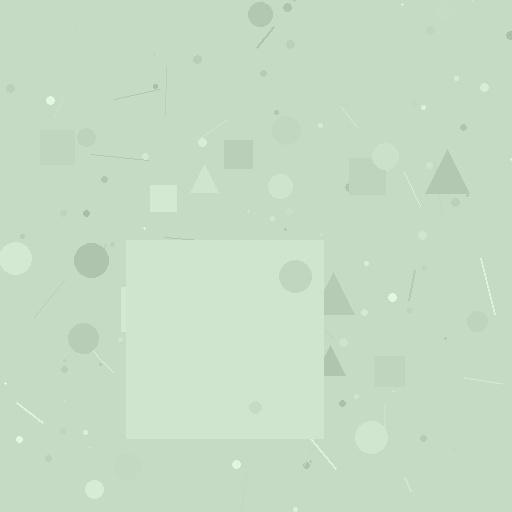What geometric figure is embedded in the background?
A square is embedded in the background.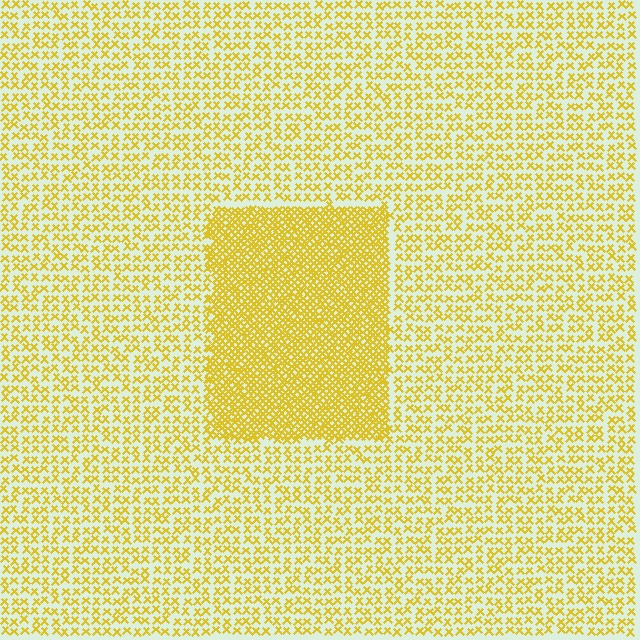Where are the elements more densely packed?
The elements are more densely packed inside the rectangle boundary.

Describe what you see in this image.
The image contains small yellow elements arranged at two different densities. A rectangle-shaped region is visible where the elements are more densely packed than the surrounding area.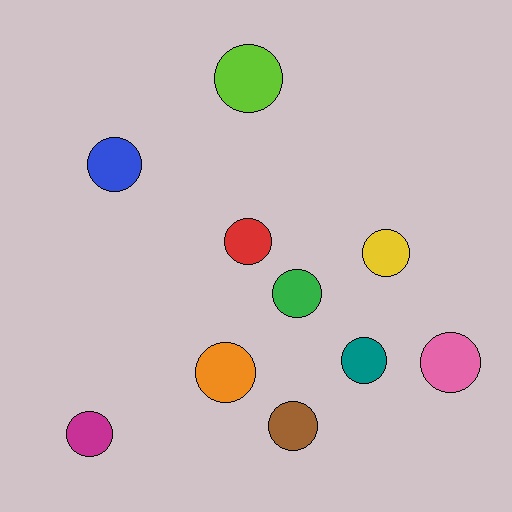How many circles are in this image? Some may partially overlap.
There are 10 circles.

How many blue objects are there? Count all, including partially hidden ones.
There is 1 blue object.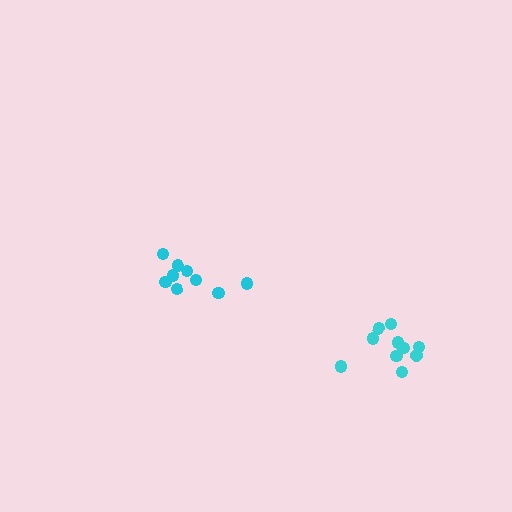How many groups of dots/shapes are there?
There are 2 groups.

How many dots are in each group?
Group 1: 9 dots, Group 2: 10 dots (19 total).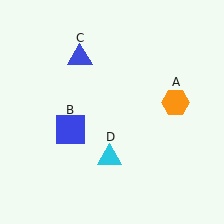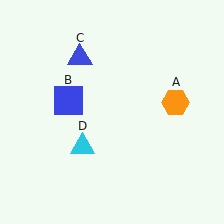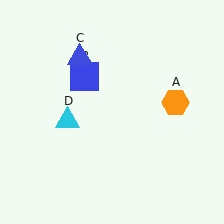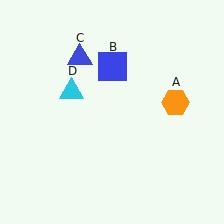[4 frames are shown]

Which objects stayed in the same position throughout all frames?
Orange hexagon (object A) and blue triangle (object C) remained stationary.